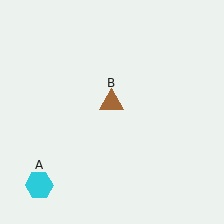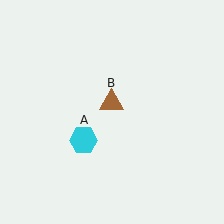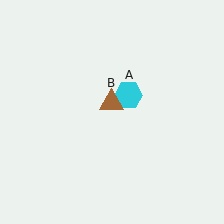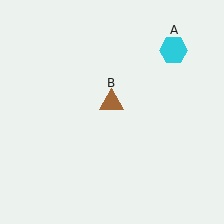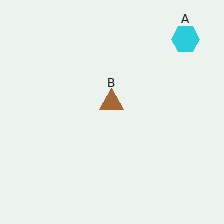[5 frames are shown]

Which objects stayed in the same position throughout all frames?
Brown triangle (object B) remained stationary.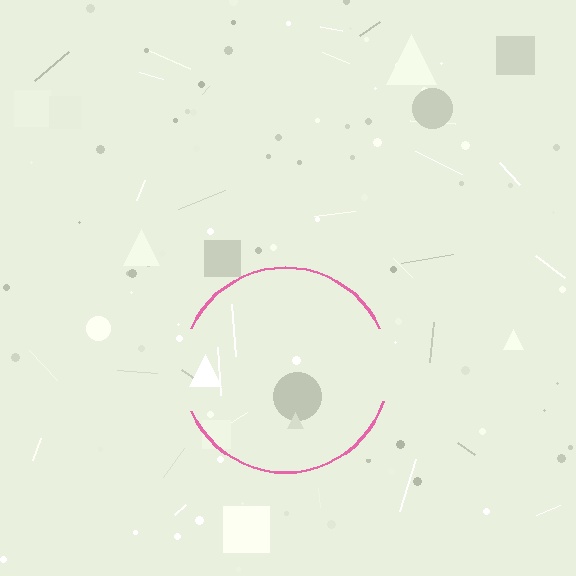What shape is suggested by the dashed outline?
The dashed outline suggests a circle.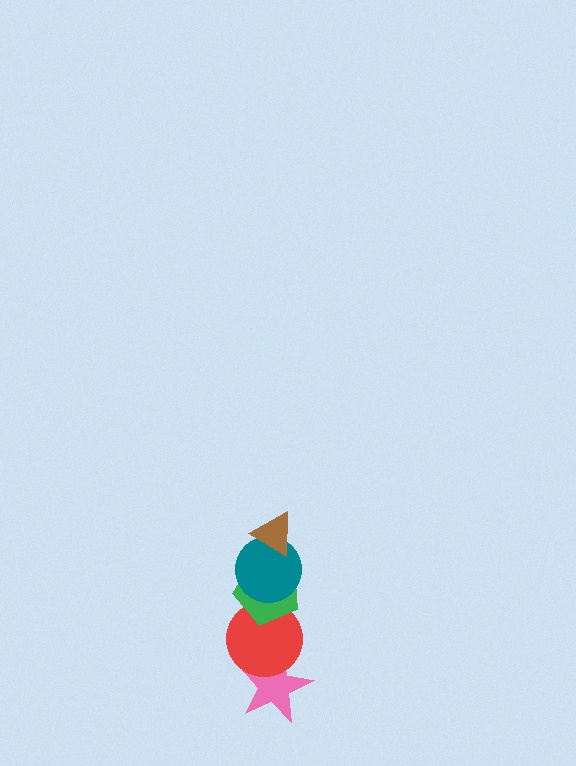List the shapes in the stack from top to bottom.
From top to bottom: the brown triangle, the teal circle, the green pentagon, the red circle, the pink star.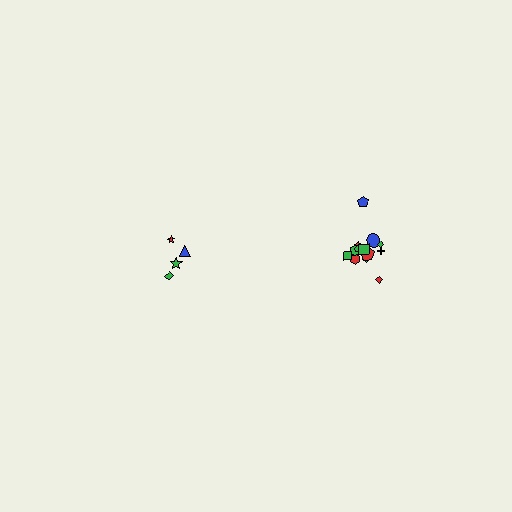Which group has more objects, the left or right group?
The right group.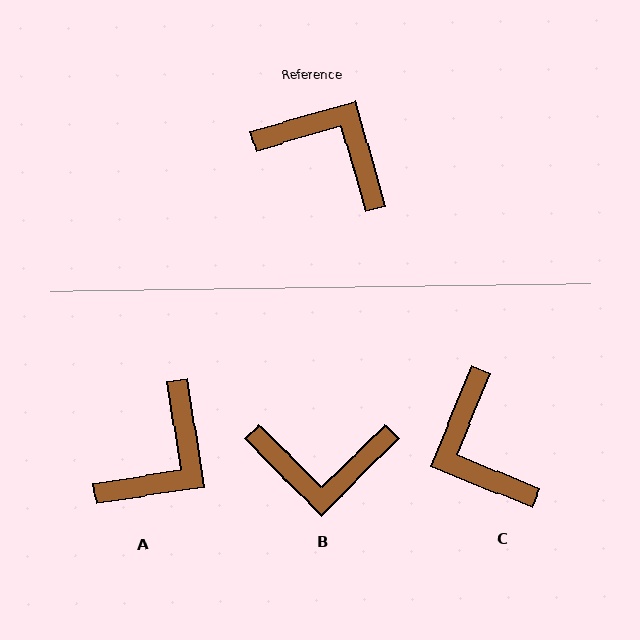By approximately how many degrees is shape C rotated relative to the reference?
Approximately 142 degrees counter-clockwise.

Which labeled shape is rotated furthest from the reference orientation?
B, about 151 degrees away.